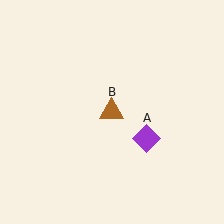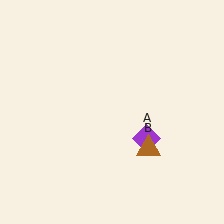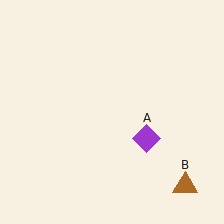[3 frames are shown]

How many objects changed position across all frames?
1 object changed position: brown triangle (object B).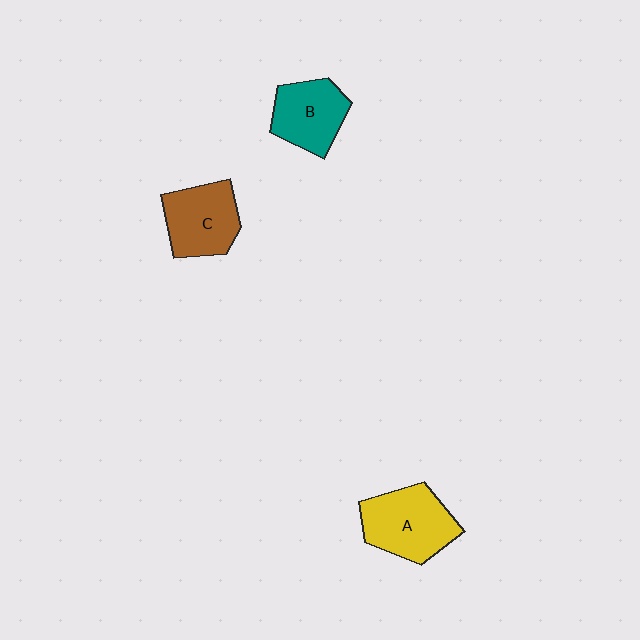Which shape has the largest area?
Shape A (yellow).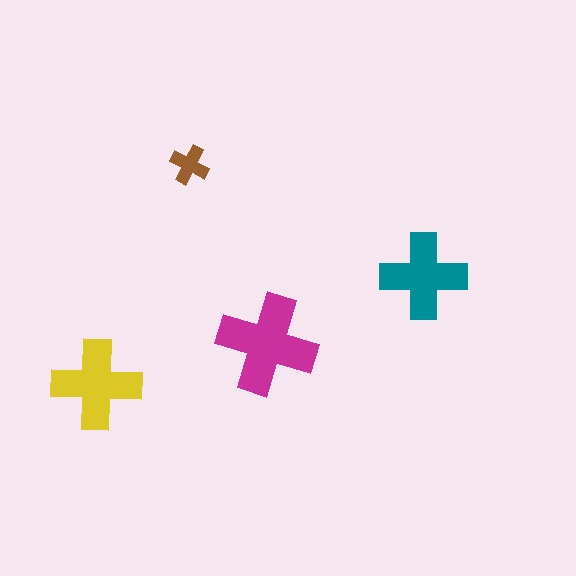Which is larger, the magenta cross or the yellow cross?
The magenta one.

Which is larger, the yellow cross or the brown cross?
The yellow one.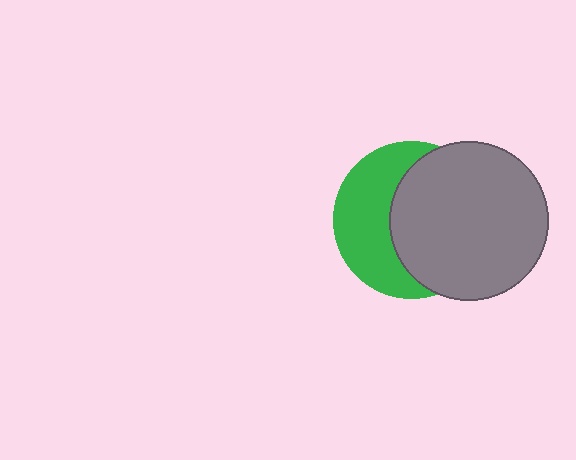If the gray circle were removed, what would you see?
You would see the complete green circle.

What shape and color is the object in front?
The object in front is a gray circle.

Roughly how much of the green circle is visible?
A small part of it is visible (roughly 44%).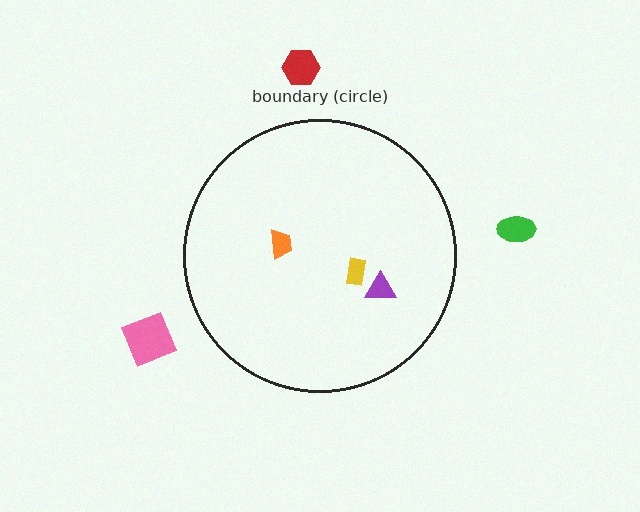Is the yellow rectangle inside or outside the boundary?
Inside.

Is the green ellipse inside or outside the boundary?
Outside.